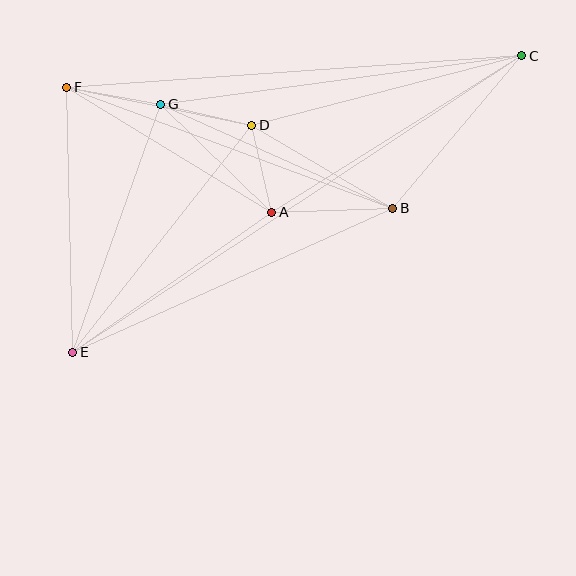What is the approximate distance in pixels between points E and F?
The distance between E and F is approximately 265 pixels.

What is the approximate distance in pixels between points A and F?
The distance between A and F is approximately 240 pixels.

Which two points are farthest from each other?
Points C and E are farthest from each other.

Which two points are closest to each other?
Points A and D are closest to each other.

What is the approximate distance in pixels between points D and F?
The distance between D and F is approximately 189 pixels.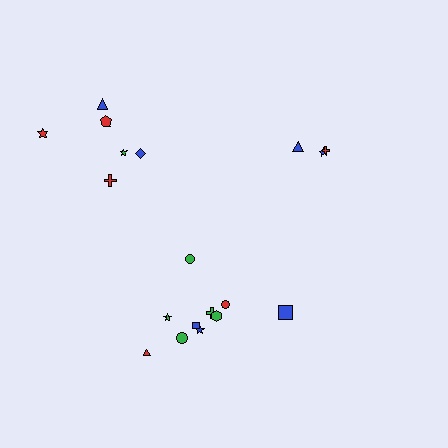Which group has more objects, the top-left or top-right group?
The top-left group.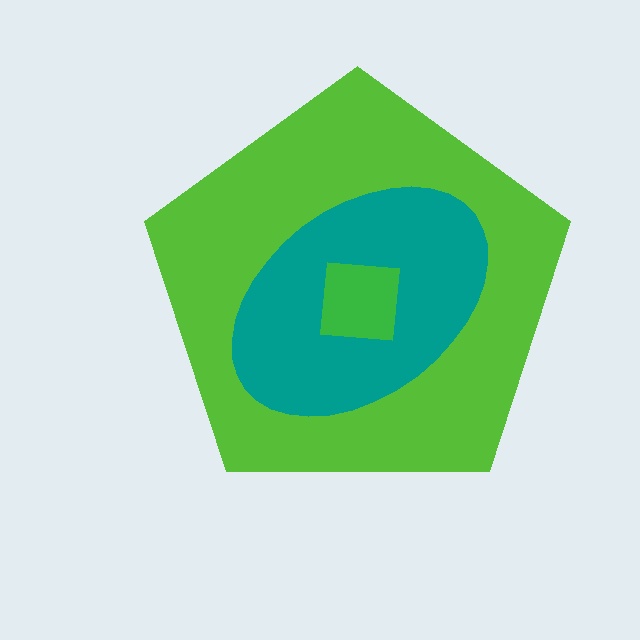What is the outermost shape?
The lime pentagon.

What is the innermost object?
The green square.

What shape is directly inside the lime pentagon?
The teal ellipse.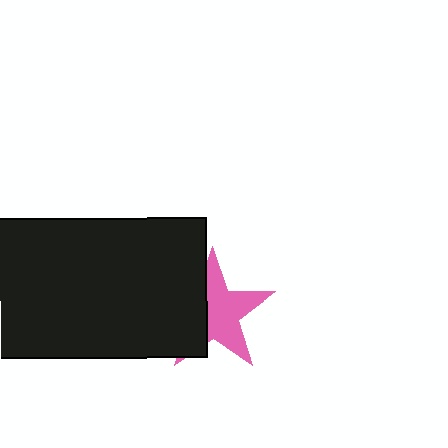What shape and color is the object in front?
The object in front is a black rectangle.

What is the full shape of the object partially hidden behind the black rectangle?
The partially hidden object is a pink star.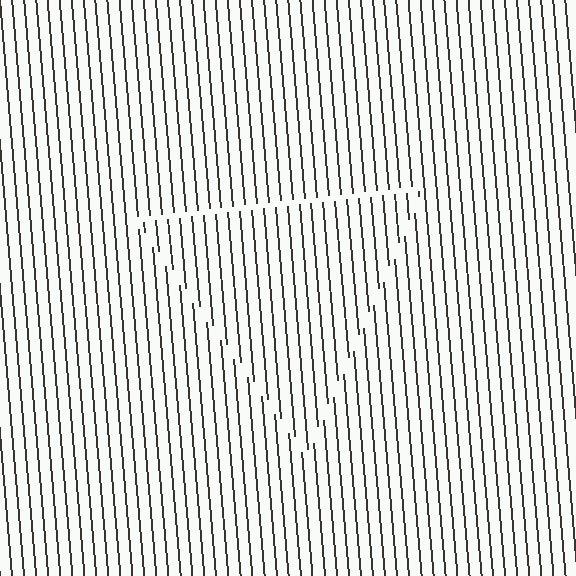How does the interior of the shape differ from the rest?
The interior of the shape contains the same grating, shifted by half a period — the contour is defined by the phase discontinuity where line-ends from the inner and outer gratings abut.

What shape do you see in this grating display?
An illusory triangle. The interior of the shape contains the same grating, shifted by half a period — the contour is defined by the phase discontinuity where line-ends from the inner and outer gratings abut.